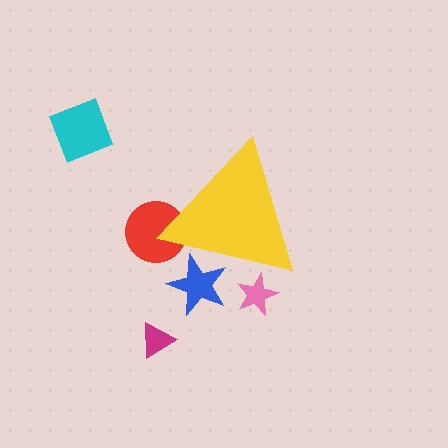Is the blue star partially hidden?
Yes, the blue star is partially hidden behind the yellow triangle.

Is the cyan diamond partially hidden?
No, the cyan diamond is fully visible.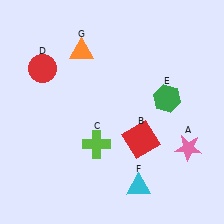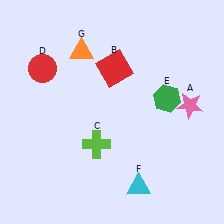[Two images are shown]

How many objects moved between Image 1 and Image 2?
2 objects moved between the two images.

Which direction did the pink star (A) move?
The pink star (A) moved up.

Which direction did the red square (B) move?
The red square (B) moved up.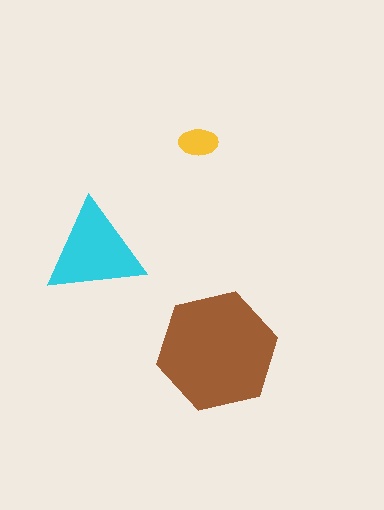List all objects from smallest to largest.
The yellow ellipse, the cyan triangle, the brown hexagon.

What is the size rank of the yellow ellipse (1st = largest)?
3rd.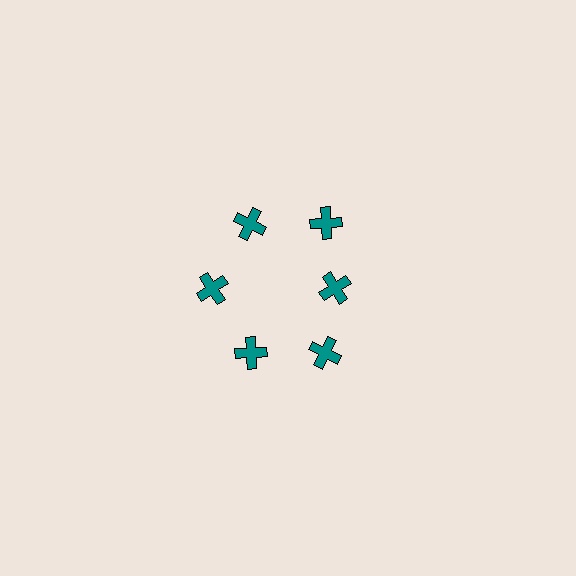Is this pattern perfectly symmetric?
No. The 6 teal crosses are arranged in a ring, but one element near the 3 o'clock position is pulled inward toward the center, breaking the 6-fold rotational symmetry.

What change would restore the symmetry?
The symmetry would be restored by moving it outward, back onto the ring so that all 6 crosses sit at equal angles and equal distance from the center.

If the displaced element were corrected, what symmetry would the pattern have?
It would have 6-fold rotational symmetry — the pattern would map onto itself every 60 degrees.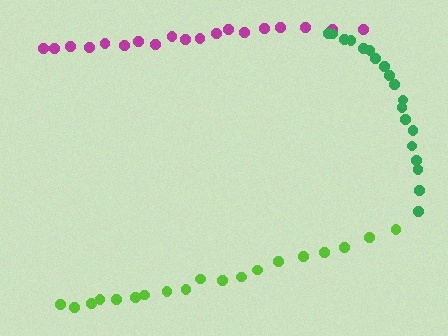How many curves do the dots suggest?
There are 3 distinct paths.